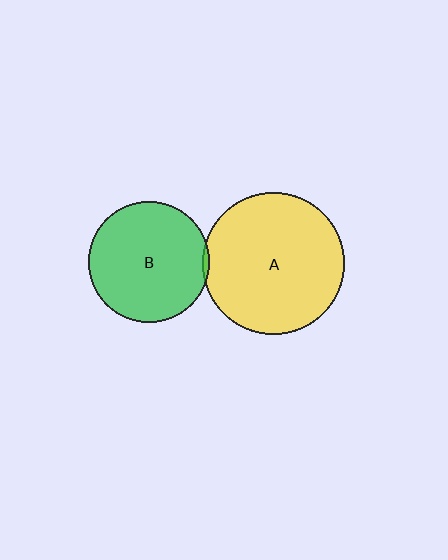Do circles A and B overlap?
Yes.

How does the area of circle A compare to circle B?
Approximately 1.4 times.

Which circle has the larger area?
Circle A (yellow).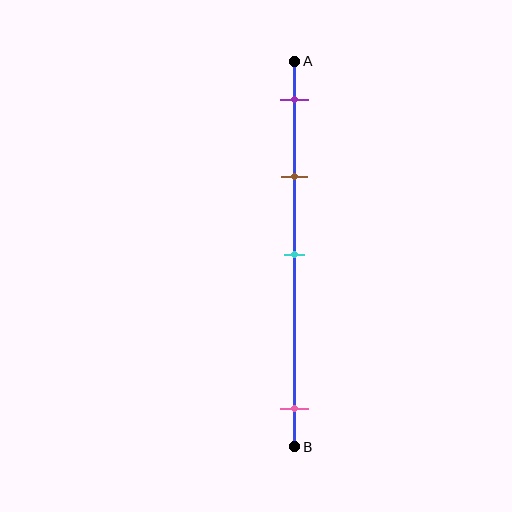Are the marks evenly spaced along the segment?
No, the marks are not evenly spaced.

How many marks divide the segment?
There are 4 marks dividing the segment.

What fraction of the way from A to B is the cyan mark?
The cyan mark is approximately 50% (0.5) of the way from A to B.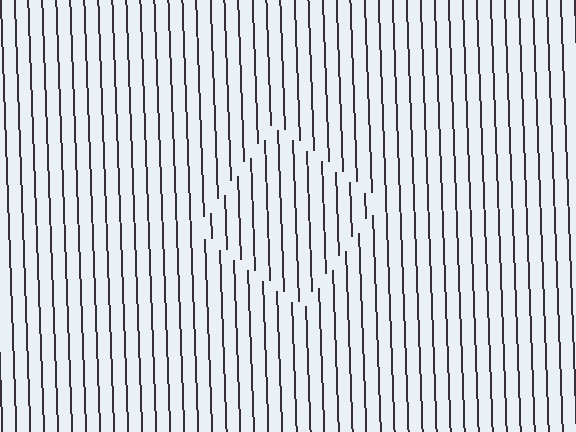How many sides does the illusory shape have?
4 sides — the line-ends trace a square.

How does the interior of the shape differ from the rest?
The interior of the shape contains the same grating, shifted by half a period — the contour is defined by the phase discontinuity where line-ends from the inner and outer gratings abut.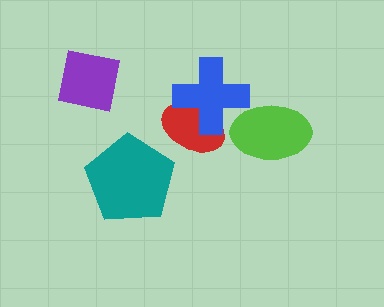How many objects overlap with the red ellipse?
1 object overlaps with the red ellipse.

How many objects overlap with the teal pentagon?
0 objects overlap with the teal pentagon.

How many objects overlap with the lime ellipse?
1 object overlaps with the lime ellipse.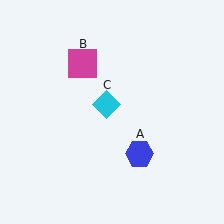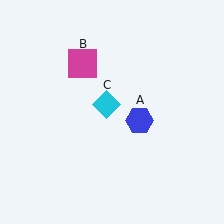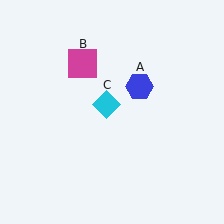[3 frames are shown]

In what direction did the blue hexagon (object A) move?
The blue hexagon (object A) moved up.